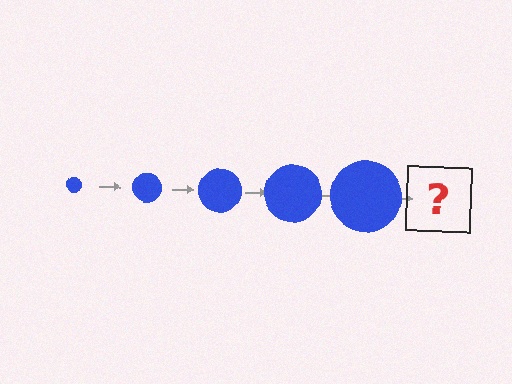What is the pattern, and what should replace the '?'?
The pattern is that the circle gets progressively larger each step. The '?' should be a blue circle, larger than the previous one.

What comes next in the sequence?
The next element should be a blue circle, larger than the previous one.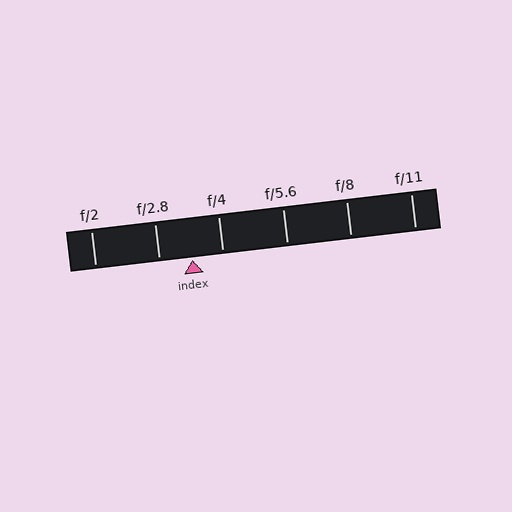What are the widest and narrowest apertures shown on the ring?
The widest aperture shown is f/2 and the narrowest is f/11.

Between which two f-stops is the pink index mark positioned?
The index mark is between f/2.8 and f/4.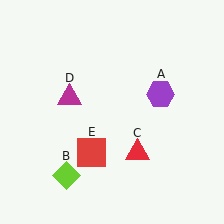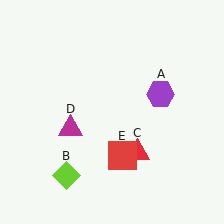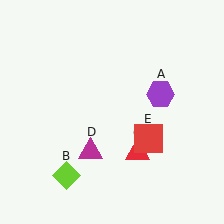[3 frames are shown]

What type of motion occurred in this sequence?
The magenta triangle (object D), red square (object E) rotated counterclockwise around the center of the scene.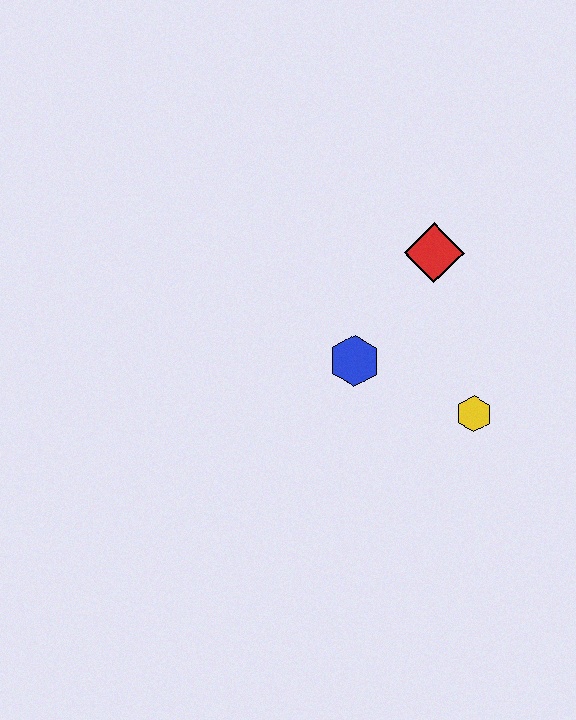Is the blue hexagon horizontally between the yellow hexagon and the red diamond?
No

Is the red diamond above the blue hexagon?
Yes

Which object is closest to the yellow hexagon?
The blue hexagon is closest to the yellow hexagon.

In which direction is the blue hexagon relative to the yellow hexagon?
The blue hexagon is to the left of the yellow hexagon.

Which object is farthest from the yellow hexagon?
The red diamond is farthest from the yellow hexagon.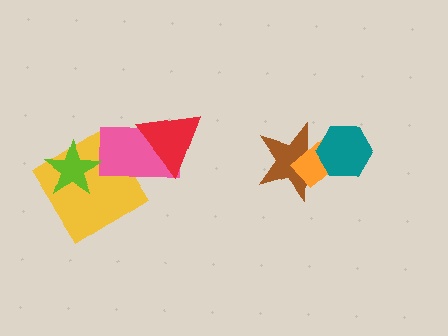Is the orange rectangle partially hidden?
Yes, it is partially covered by another shape.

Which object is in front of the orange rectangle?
The teal hexagon is in front of the orange rectangle.